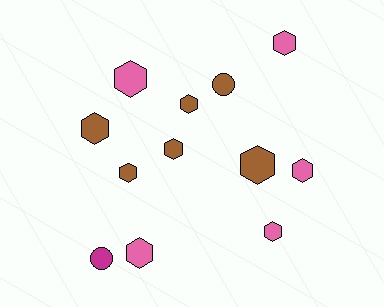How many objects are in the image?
There are 12 objects.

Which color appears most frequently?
Brown, with 6 objects.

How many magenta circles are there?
There is 1 magenta circle.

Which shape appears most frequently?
Hexagon, with 10 objects.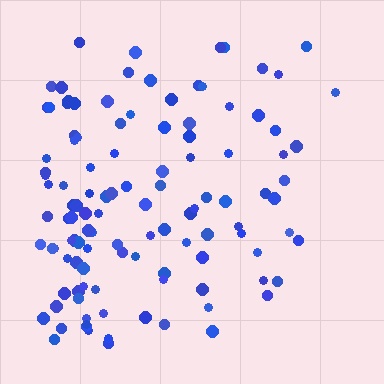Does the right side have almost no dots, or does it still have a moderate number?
Still a moderate number, just noticeably fewer than the left.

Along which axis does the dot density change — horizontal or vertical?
Horizontal.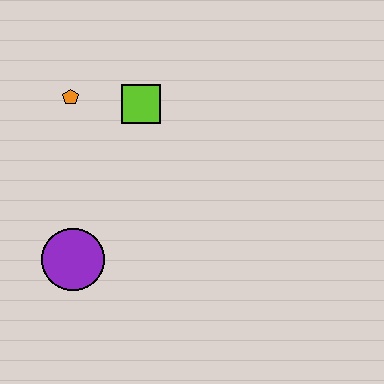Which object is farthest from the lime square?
The purple circle is farthest from the lime square.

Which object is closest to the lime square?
The orange pentagon is closest to the lime square.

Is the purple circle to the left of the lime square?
Yes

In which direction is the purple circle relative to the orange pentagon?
The purple circle is below the orange pentagon.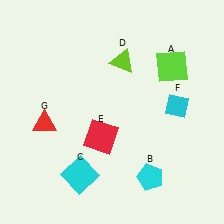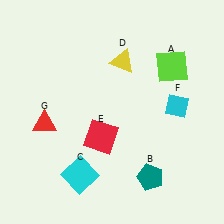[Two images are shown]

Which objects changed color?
B changed from cyan to teal. D changed from lime to yellow.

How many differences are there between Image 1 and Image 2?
There are 2 differences between the two images.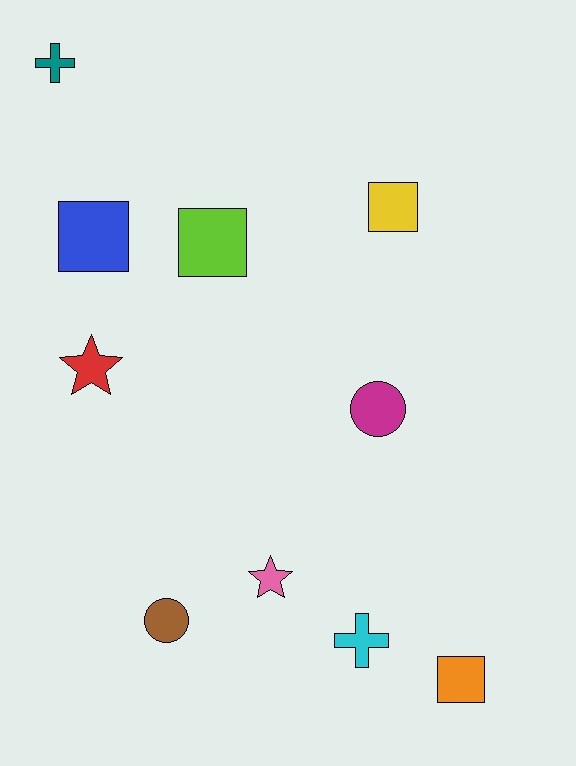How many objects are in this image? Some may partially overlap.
There are 10 objects.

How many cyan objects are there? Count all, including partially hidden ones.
There is 1 cyan object.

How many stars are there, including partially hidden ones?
There are 2 stars.